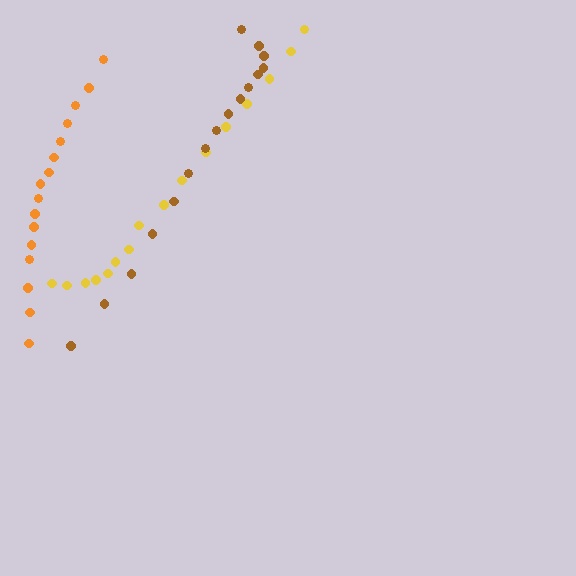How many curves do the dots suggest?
There are 3 distinct paths.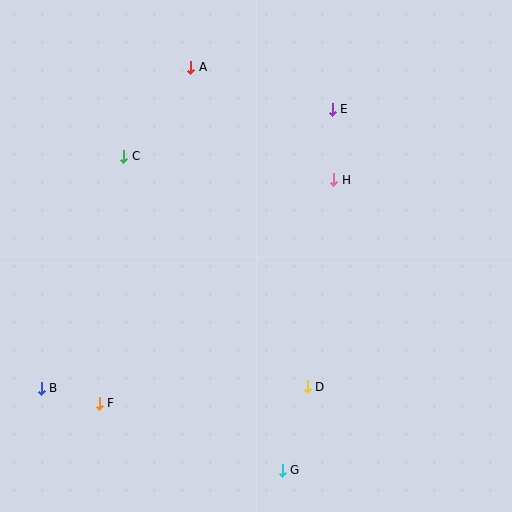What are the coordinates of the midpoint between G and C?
The midpoint between G and C is at (203, 313).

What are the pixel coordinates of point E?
Point E is at (332, 109).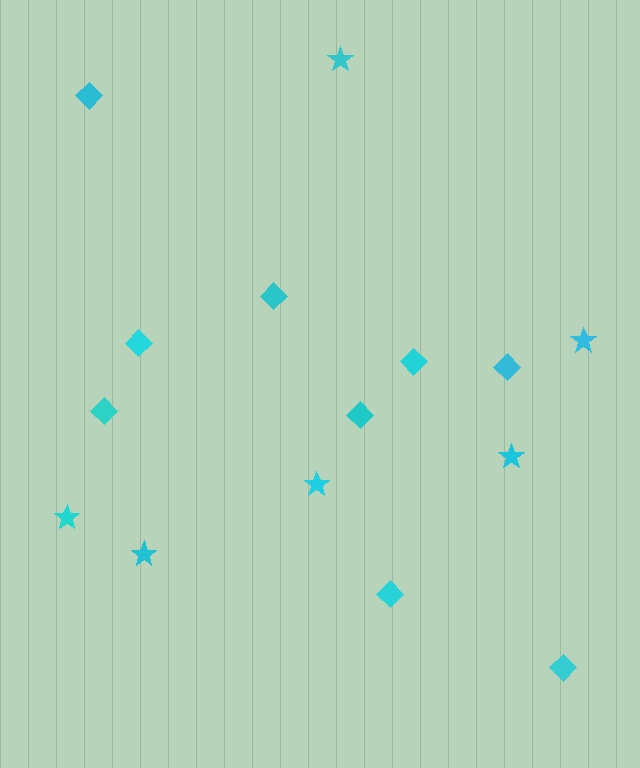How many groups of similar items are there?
There are 2 groups: one group of stars (6) and one group of diamonds (9).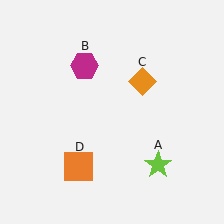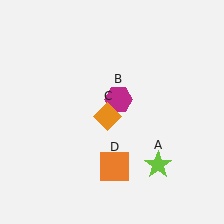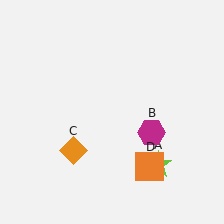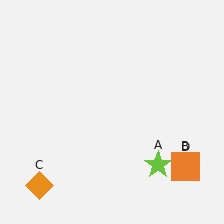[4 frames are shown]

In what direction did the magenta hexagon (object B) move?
The magenta hexagon (object B) moved down and to the right.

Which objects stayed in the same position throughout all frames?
Lime star (object A) remained stationary.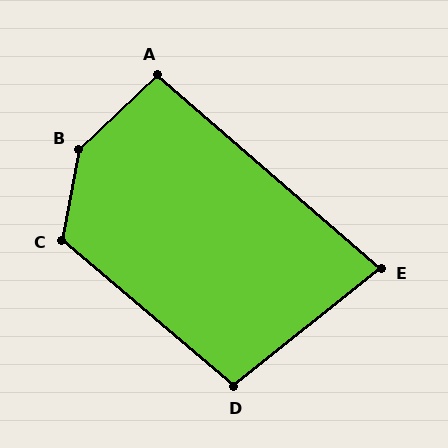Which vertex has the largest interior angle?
B, at approximately 144 degrees.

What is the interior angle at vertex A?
Approximately 96 degrees (obtuse).